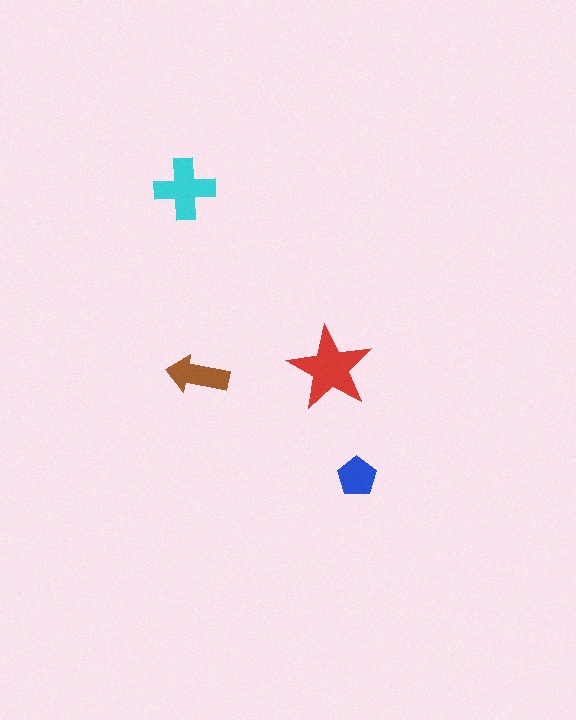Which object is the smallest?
The blue pentagon.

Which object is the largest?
The red star.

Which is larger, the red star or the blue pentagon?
The red star.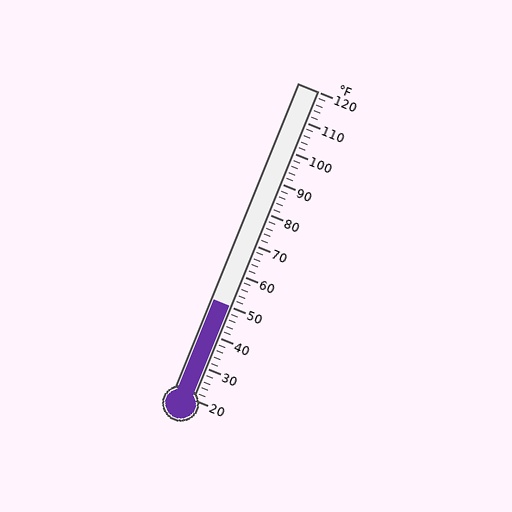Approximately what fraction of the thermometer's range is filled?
The thermometer is filled to approximately 30% of its range.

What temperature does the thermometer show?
The thermometer shows approximately 50°F.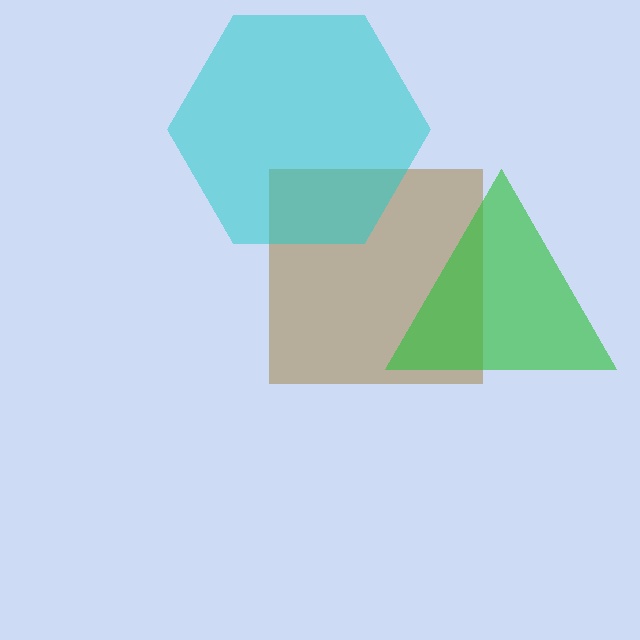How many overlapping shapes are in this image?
There are 3 overlapping shapes in the image.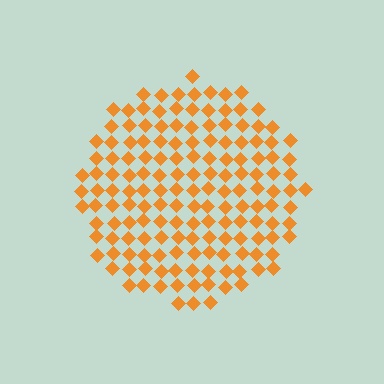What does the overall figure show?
The overall figure shows a circle.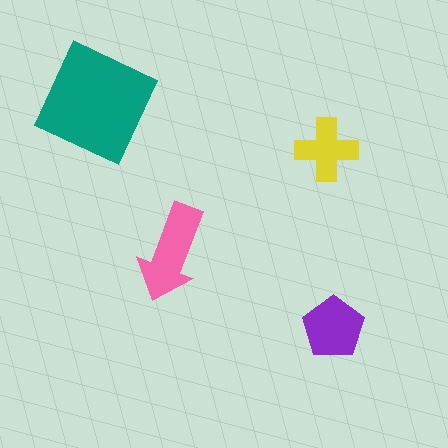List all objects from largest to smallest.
The teal square, the pink arrow, the purple pentagon, the yellow cross.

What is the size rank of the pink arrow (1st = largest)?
2nd.